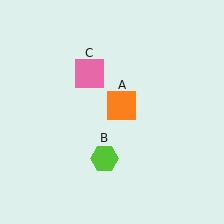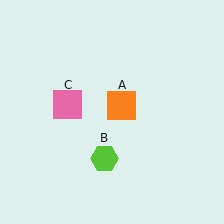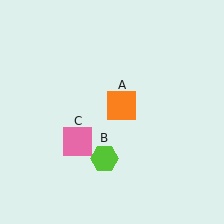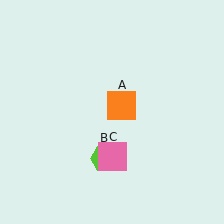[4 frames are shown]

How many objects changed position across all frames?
1 object changed position: pink square (object C).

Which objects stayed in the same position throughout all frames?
Orange square (object A) and lime hexagon (object B) remained stationary.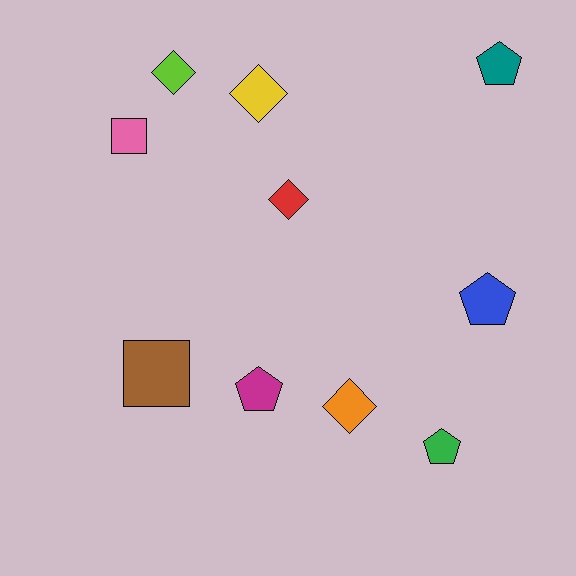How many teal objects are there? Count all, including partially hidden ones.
There is 1 teal object.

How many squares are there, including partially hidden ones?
There are 2 squares.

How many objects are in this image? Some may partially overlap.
There are 10 objects.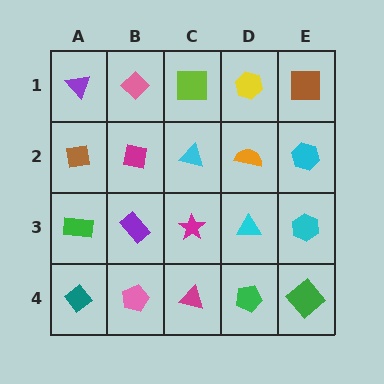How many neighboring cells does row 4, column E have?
2.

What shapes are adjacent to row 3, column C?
A cyan triangle (row 2, column C), a magenta triangle (row 4, column C), a purple rectangle (row 3, column B), a cyan triangle (row 3, column D).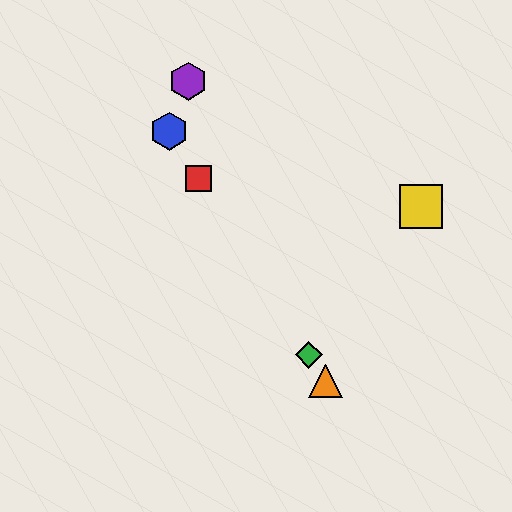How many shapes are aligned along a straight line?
4 shapes (the red square, the blue hexagon, the green diamond, the orange triangle) are aligned along a straight line.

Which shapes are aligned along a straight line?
The red square, the blue hexagon, the green diamond, the orange triangle are aligned along a straight line.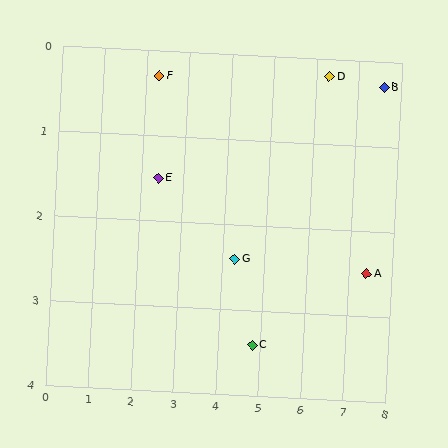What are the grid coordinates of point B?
Point B is at approximately (7.6, 0.3).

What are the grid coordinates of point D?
Point D is at approximately (6.3, 0.2).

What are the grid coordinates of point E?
Point E is at approximately (2.4, 1.5).